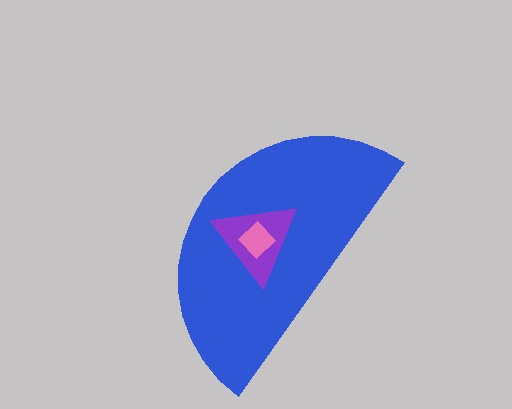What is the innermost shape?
The pink diamond.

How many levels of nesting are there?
3.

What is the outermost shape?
The blue semicircle.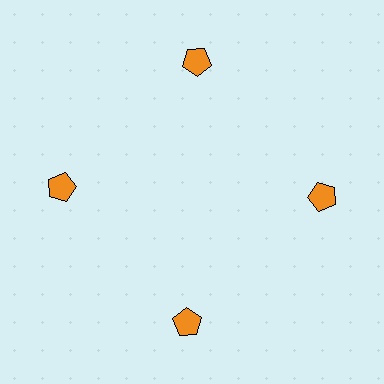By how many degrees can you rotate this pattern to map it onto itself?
The pattern maps onto itself every 90 degrees of rotation.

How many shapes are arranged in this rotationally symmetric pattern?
There are 4 shapes, arranged in 4 groups of 1.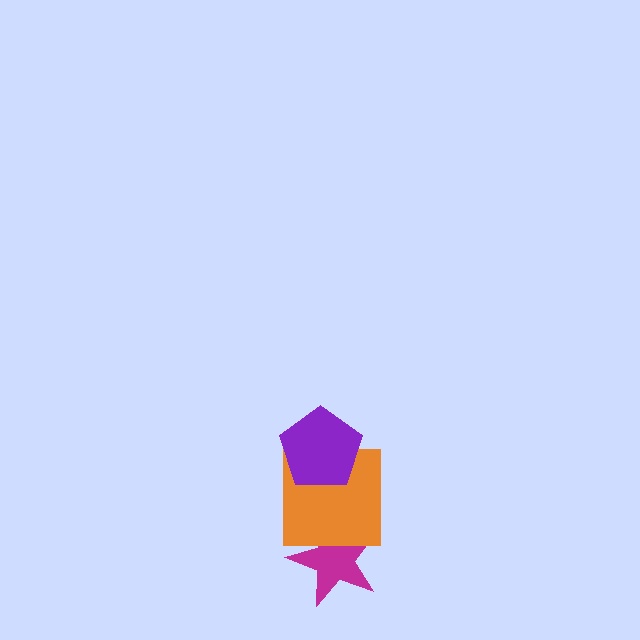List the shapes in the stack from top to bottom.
From top to bottom: the purple pentagon, the orange square, the magenta star.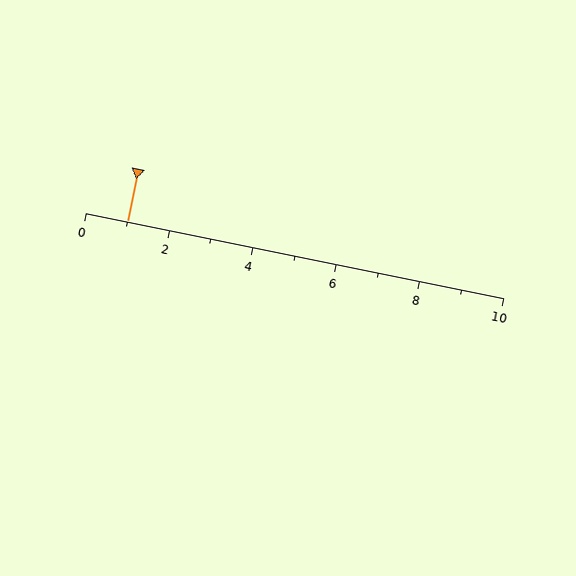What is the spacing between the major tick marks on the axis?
The major ticks are spaced 2 apart.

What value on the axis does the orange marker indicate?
The marker indicates approximately 1.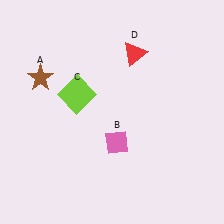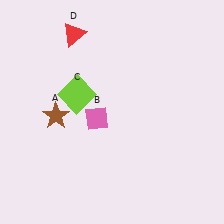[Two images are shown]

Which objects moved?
The objects that moved are: the brown star (A), the pink diamond (B), the red triangle (D).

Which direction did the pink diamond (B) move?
The pink diamond (B) moved up.